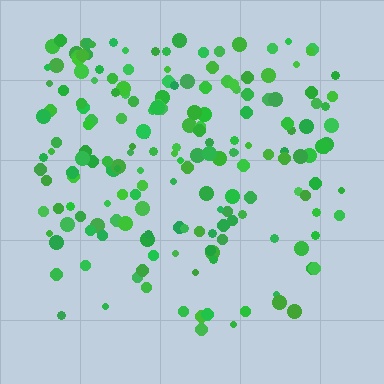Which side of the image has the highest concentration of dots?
The top.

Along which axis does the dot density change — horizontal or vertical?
Vertical.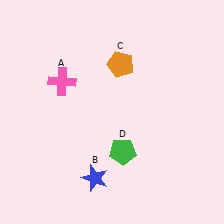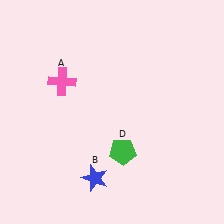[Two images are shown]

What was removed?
The orange pentagon (C) was removed in Image 2.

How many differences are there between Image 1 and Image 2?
There is 1 difference between the two images.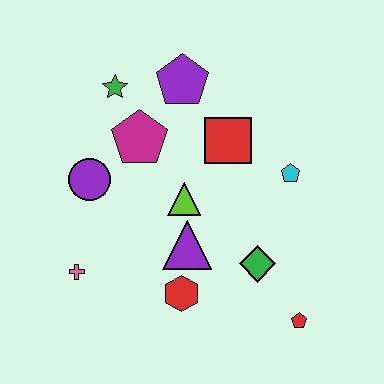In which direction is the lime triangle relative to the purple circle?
The lime triangle is to the right of the purple circle.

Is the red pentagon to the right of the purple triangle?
Yes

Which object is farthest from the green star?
The red pentagon is farthest from the green star.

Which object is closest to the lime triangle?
The purple triangle is closest to the lime triangle.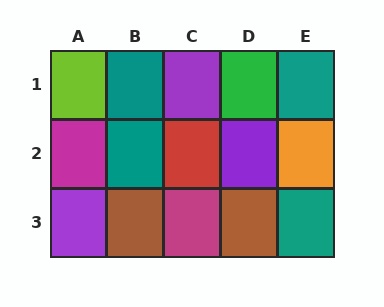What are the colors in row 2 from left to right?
Magenta, teal, red, purple, orange.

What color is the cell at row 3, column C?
Magenta.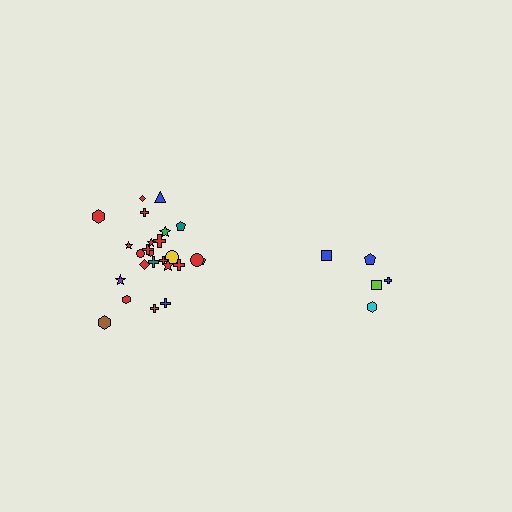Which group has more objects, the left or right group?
The left group.